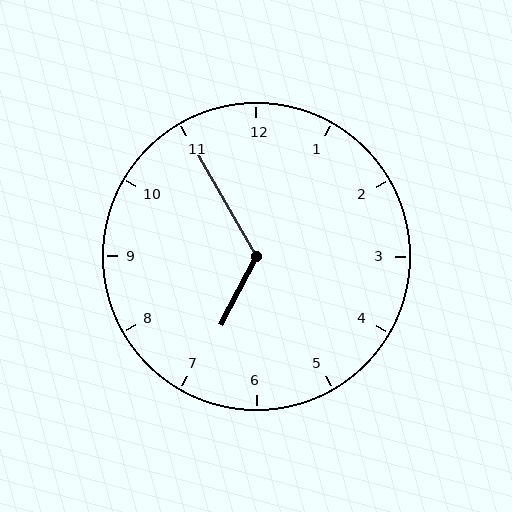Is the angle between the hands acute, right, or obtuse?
It is obtuse.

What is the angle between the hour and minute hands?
Approximately 122 degrees.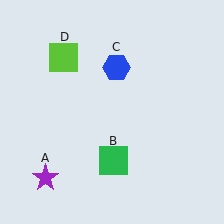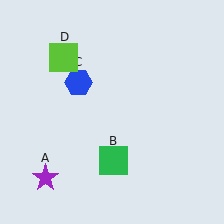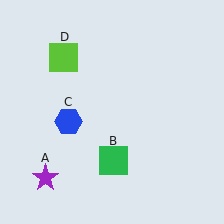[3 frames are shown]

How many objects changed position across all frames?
1 object changed position: blue hexagon (object C).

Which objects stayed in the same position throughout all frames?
Purple star (object A) and green square (object B) and lime square (object D) remained stationary.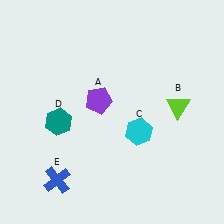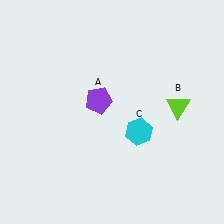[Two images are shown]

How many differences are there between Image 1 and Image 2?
There are 2 differences between the two images.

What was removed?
The blue cross (E), the teal hexagon (D) were removed in Image 2.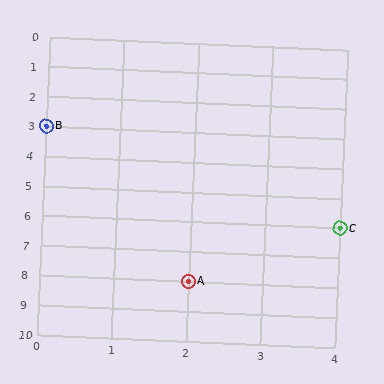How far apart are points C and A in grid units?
Points C and A are 2 columns and 2 rows apart (about 2.8 grid units diagonally).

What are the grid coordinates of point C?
Point C is at grid coordinates (4, 6).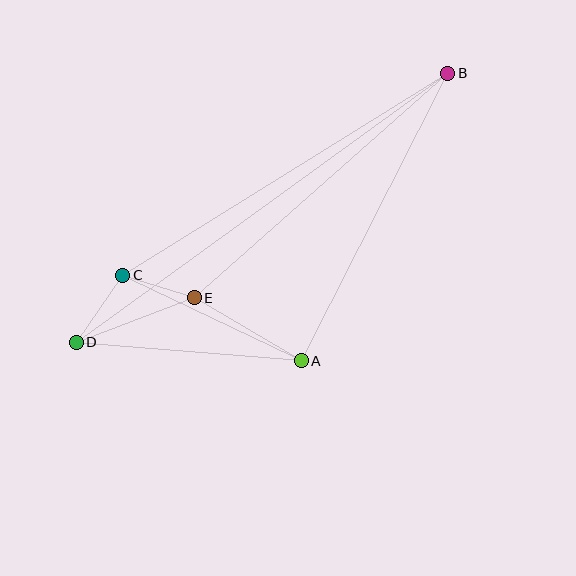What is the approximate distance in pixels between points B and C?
The distance between B and C is approximately 383 pixels.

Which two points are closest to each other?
Points C and E are closest to each other.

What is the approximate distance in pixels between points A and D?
The distance between A and D is approximately 226 pixels.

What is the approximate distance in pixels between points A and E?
The distance between A and E is approximately 124 pixels.